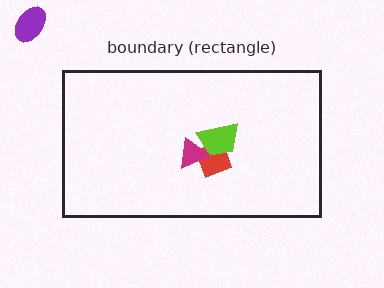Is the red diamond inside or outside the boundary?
Inside.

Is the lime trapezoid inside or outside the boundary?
Inside.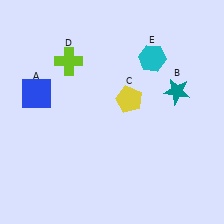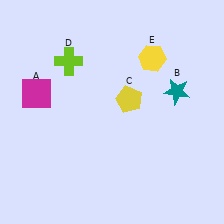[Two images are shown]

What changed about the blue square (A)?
In Image 1, A is blue. In Image 2, it changed to magenta.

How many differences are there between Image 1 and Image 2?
There are 2 differences between the two images.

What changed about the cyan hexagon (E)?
In Image 1, E is cyan. In Image 2, it changed to yellow.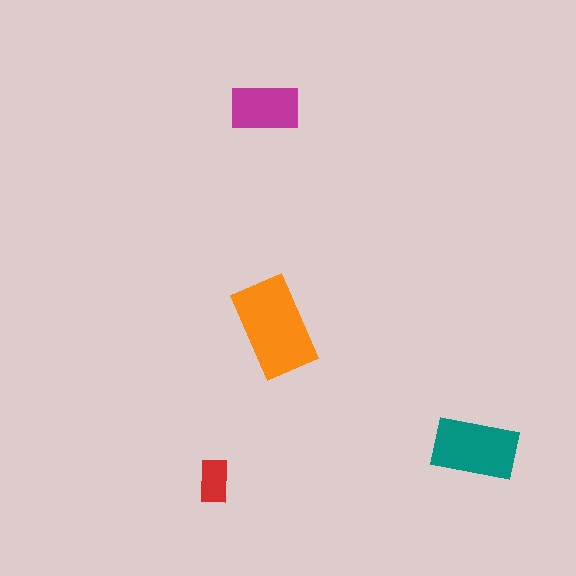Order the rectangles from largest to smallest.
the orange one, the teal one, the magenta one, the red one.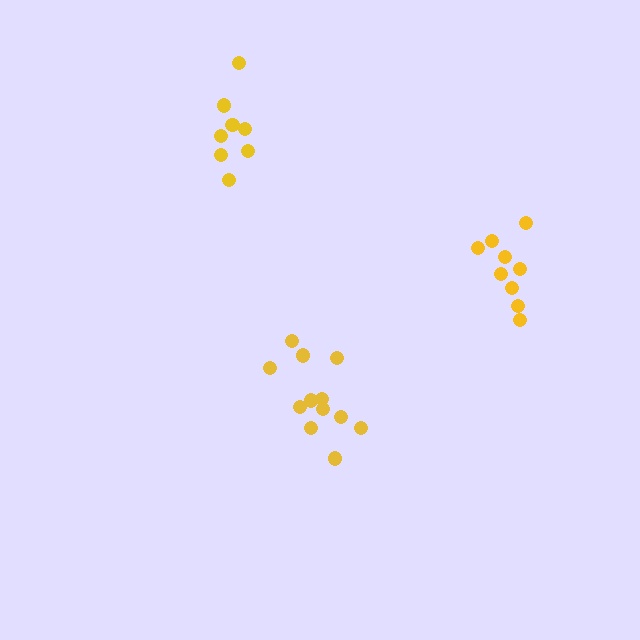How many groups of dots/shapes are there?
There are 3 groups.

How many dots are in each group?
Group 1: 8 dots, Group 2: 12 dots, Group 3: 9 dots (29 total).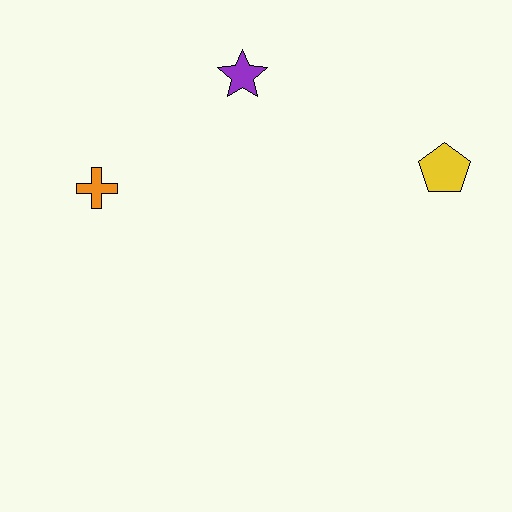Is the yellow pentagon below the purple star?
Yes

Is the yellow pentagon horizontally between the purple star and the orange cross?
No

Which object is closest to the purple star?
The orange cross is closest to the purple star.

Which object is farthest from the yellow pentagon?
The orange cross is farthest from the yellow pentagon.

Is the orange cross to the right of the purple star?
No